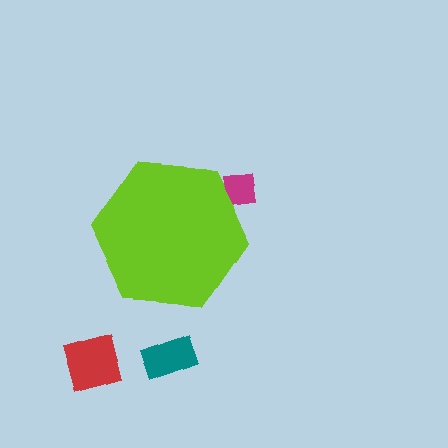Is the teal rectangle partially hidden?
No, the teal rectangle is fully visible.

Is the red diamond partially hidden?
No, the red diamond is fully visible.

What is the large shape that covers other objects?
A lime hexagon.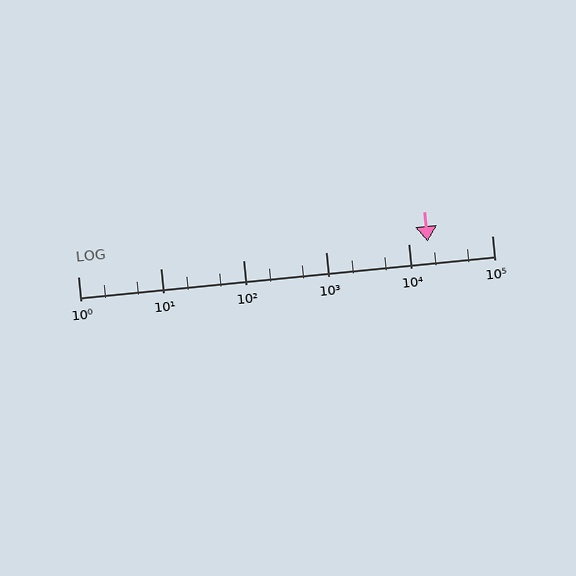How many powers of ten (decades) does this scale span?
The scale spans 5 decades, from 1 to 100000.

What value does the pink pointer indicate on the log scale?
The pointer indicates approximately 17000.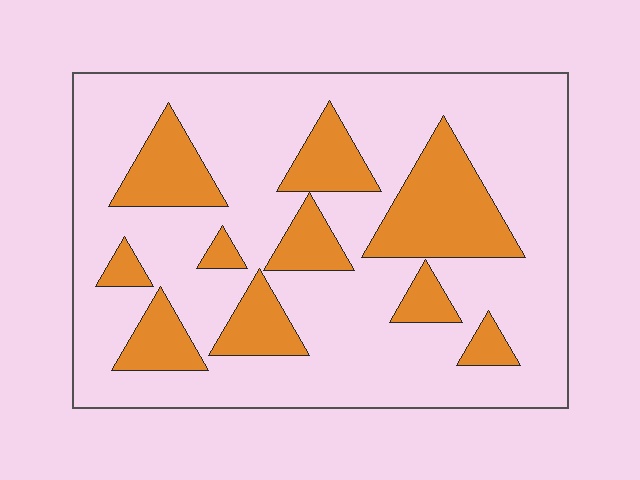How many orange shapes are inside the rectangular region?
10.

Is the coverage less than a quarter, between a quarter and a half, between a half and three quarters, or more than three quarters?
Between a quarter and a half.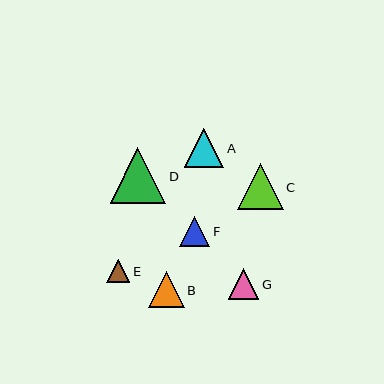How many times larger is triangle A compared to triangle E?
Triangle A is approximately 1.7 times the size of triangle E.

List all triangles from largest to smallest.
From largest to smallest: D, C, A, B, G, F, E.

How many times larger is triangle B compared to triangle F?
Triangle B is approximately 1.2 times the size of triangle F.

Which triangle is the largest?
Triangle D is the largest with a size of approximately 55 pixels.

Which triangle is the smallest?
Triangle E is the smallest with a size of approximately 23 pixels.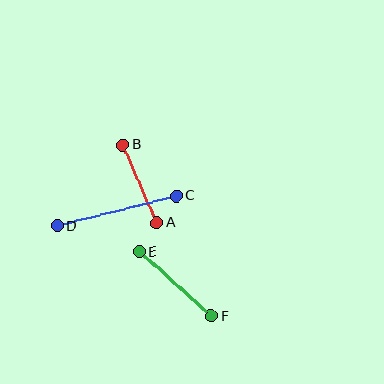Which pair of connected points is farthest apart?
Points C and D are farthest apart.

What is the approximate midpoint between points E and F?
The midpoint is at approximately (175, 284) pixels.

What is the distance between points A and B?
The distance is approximately 85 pixels.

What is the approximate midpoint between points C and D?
The midpoint is at approximately (117, 211) pixels.